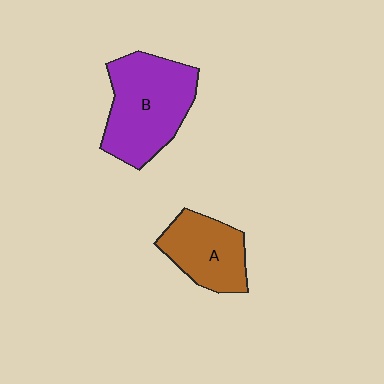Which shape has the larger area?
Shape B (purple).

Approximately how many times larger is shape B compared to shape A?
Approximately 1.5 times.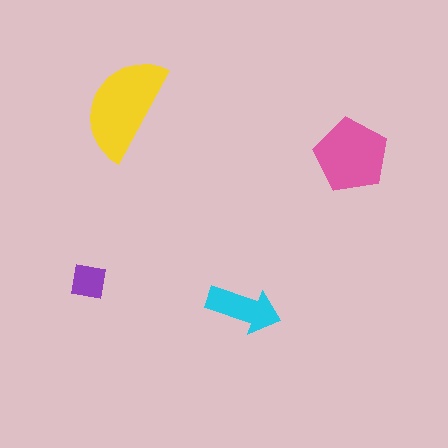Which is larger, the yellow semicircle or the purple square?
The yellow semicircle.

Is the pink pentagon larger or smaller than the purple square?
Larger.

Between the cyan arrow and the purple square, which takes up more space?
The cyan arrow.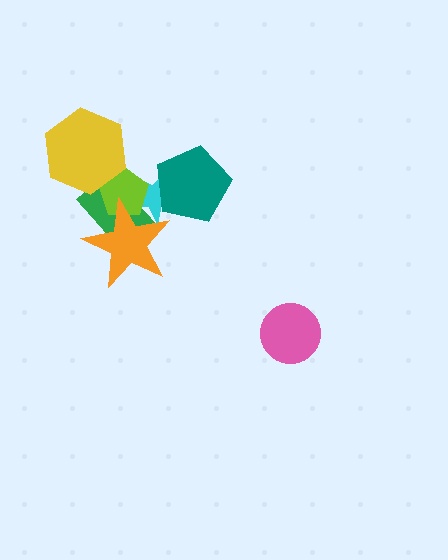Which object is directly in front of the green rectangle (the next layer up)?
The lime pentagon is directly in front of the green rectangle.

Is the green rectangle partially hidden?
Yes, it is partially covered by another shape.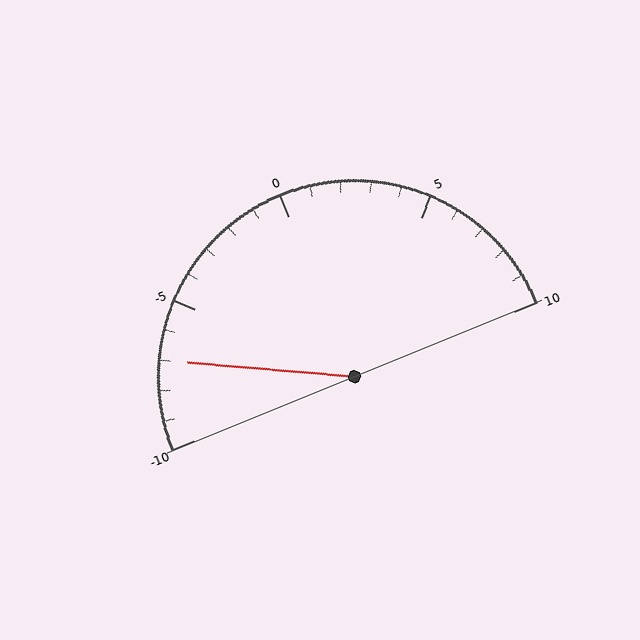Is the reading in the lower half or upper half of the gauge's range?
The reading is in the lower half of the range (-10 to 10).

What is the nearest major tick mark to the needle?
The nearest major tick mark is -5.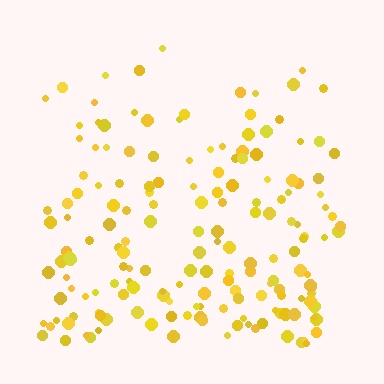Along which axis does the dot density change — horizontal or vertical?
Vertical.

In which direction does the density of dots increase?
From top to bottom, with the bottom side densest.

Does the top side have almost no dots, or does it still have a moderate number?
Still a moderate number, just noticeably fewer than the bottom.